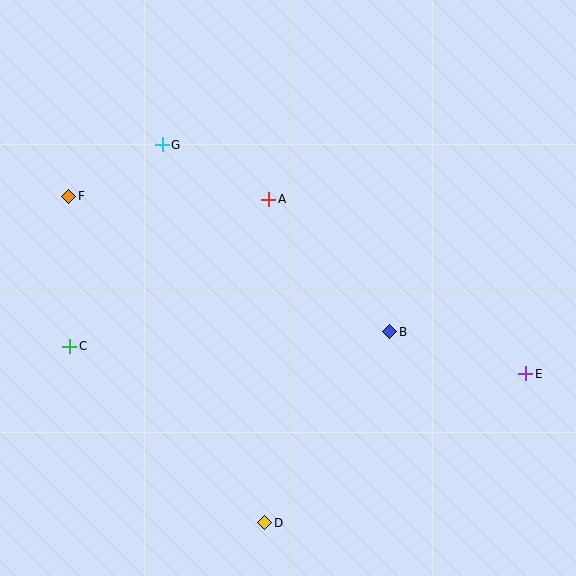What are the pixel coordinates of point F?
Point F is at (69, 196).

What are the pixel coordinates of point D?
Point D is at (264, 523).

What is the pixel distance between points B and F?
The distance between B and F is 349 pixels.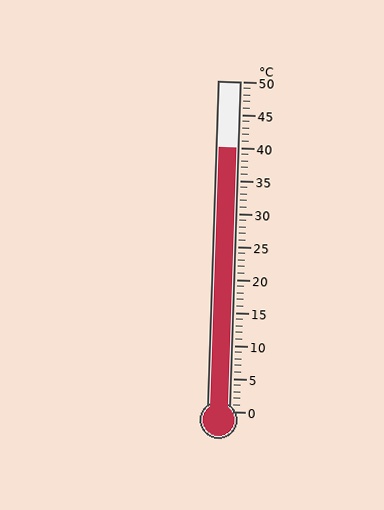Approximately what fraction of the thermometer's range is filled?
The thermometer is filled to approximately 80% of its range.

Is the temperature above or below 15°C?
The temperature is above 15°C.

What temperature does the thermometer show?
The thermometer shows approximately 40°C.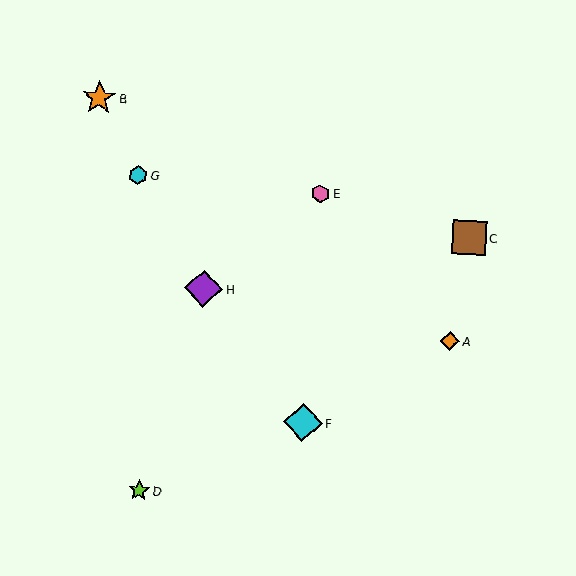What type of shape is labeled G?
Shape G is a cyan hexagon.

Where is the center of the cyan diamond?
The center of the cyan diamond is at (303, 423).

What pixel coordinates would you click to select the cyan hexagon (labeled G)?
Click at (138, 175) to select the cyan hexagon G.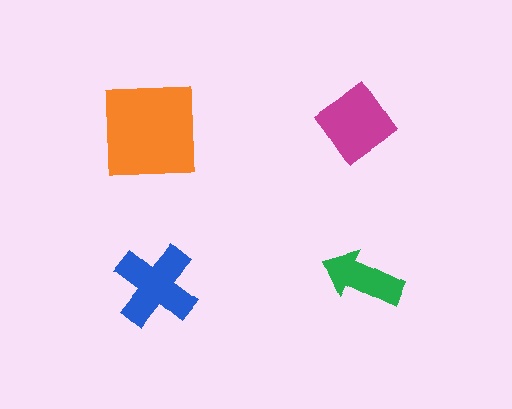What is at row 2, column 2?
A green arrow.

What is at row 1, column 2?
A magenta diamond.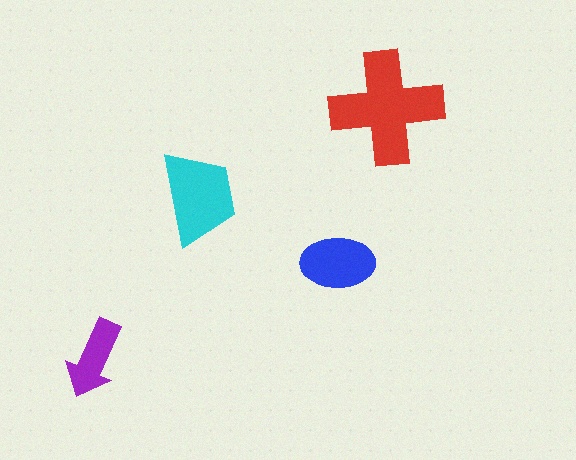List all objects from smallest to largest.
The purple arrow, the blue ellipse, the cyan trapezoid, the red cross.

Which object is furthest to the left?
The purple arrow is leftmost.